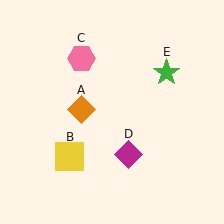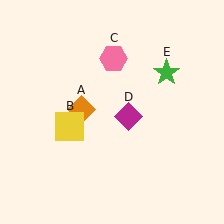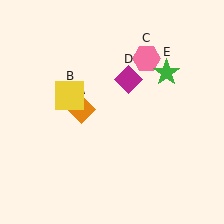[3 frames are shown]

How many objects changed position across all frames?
3 objects changed position: yellow square (object B), pink hexagon (object C), magenta diamond (object D).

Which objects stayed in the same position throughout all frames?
Orange diamond (object A) and green star (object E) remained stationary.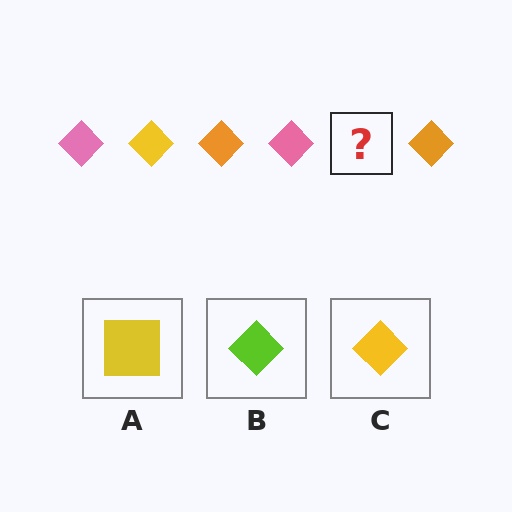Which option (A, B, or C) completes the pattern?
C.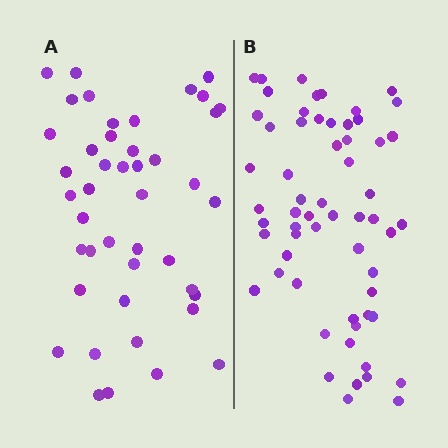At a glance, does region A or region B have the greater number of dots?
Region B (the right region) has more dots.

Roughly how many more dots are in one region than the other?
Region B has approximately 15 more dots than region A.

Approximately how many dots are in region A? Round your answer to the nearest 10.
About 40 dots. (The exact count is 44, which rounds to 40.)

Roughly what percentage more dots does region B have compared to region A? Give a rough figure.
About 35% more.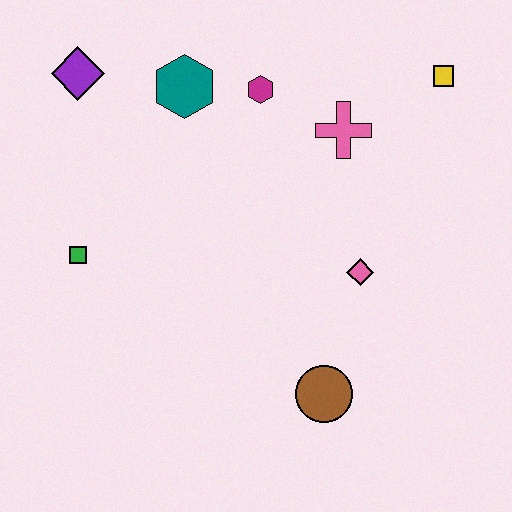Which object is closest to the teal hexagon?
The magenta hexagon is closest to the teal hexagon.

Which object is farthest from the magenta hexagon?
The brown circle is farthest from the magenta hexagon.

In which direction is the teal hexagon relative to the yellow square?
The teal hexagon is to the left of the yellow square.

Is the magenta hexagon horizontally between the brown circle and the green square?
Yes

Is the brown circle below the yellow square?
Yes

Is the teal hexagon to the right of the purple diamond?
Yes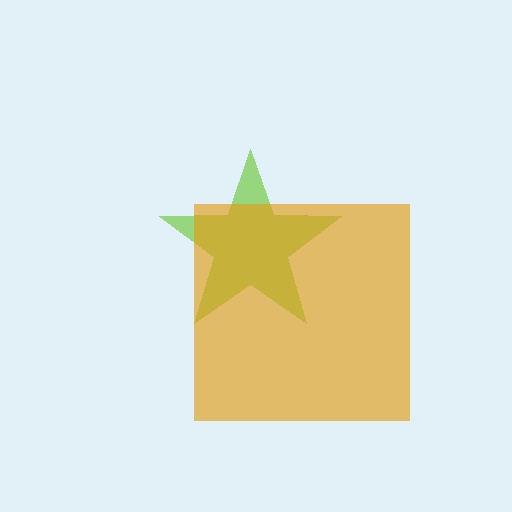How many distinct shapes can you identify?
There are 2 distinct shapes: a lime star, an orange square.